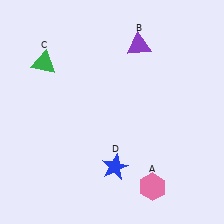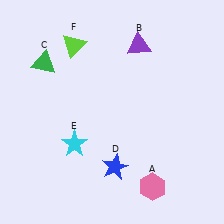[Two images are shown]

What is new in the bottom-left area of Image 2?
A cyan star (E) was added in the bottom-left area of Image 2.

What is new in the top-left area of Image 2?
A lime triangle (F) was added in the top-left area of Image 2.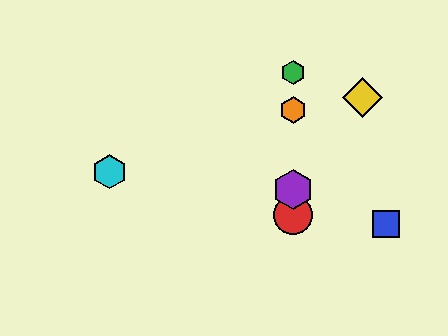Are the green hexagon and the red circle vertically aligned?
Yes, both are at x≈293.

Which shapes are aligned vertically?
The red circle, the green hexagon, the purple hexagon, the orange hexagon are aligned vertically.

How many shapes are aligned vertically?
4 shapes (the red circle, the green hexagon, the purple hexagon, the orange hexagon) are aligned vertically.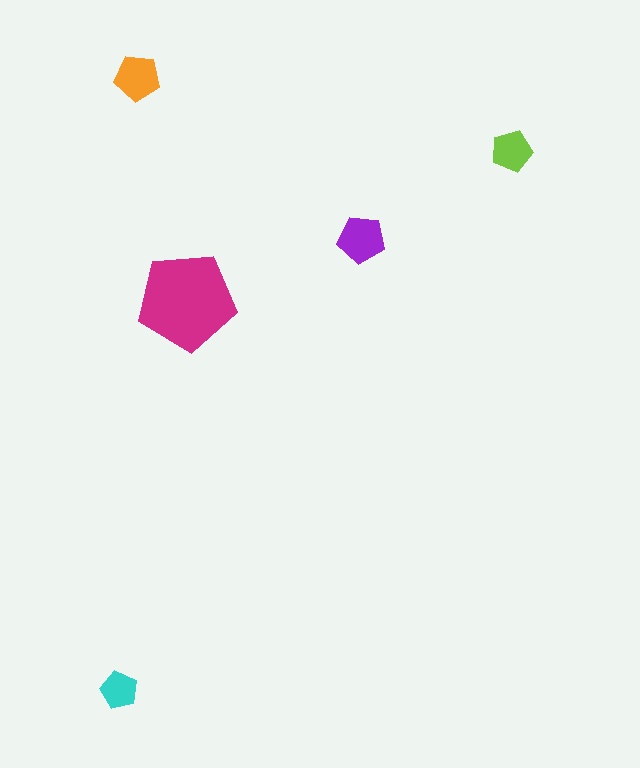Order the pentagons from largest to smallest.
the magenta one, the purple one, the orange one, the lime one, the cyan one.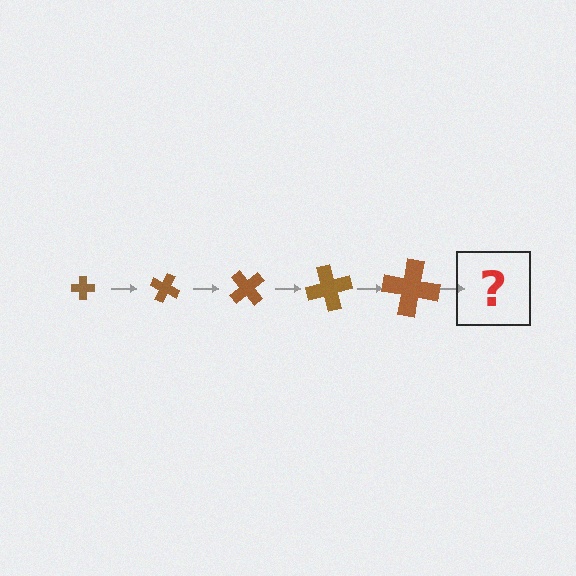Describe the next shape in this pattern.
It should be a cross, larger than the previous one and rotated 125 degrees from the start.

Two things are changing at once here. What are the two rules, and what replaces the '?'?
The two rules are that the cross grows larger each step and it rotates 25 degrees each step. The '?' should be a cross, larger than the previous one and rotated 125 degrees from the start.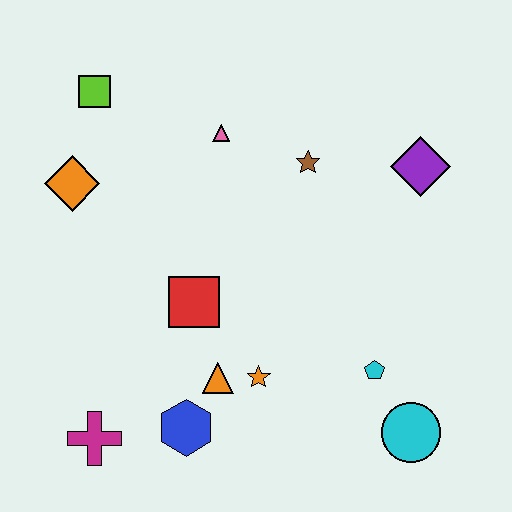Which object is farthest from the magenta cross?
The purple diamond is farthest from the magenta cross.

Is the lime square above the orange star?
Yes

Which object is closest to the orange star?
The orange triangle is closest to the orange star.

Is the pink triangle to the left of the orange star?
Yes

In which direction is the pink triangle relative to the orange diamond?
The pink triangle is to the right of the orange diamond.